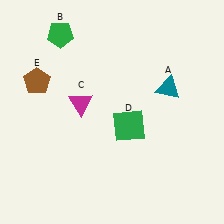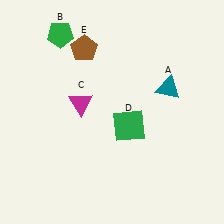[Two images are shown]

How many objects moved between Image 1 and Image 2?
1 object moved between the two images.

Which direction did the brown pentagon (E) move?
The brown pentagon (E) moved right.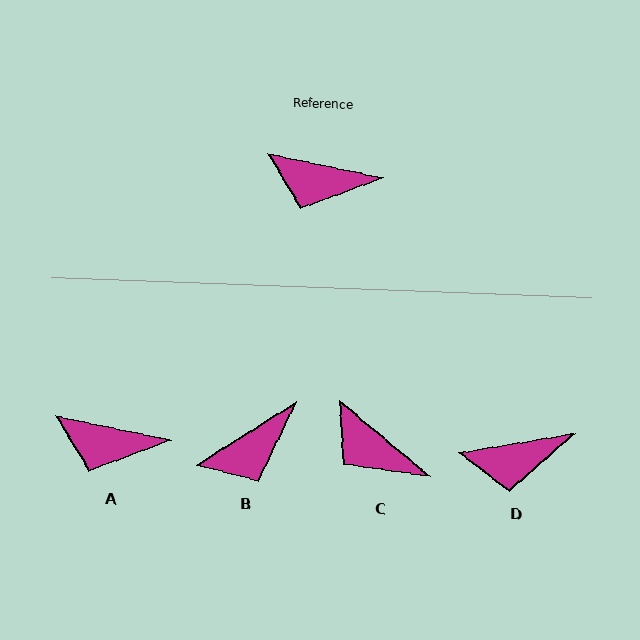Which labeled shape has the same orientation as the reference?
A.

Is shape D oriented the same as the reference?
No, it is off by about 21 degrees.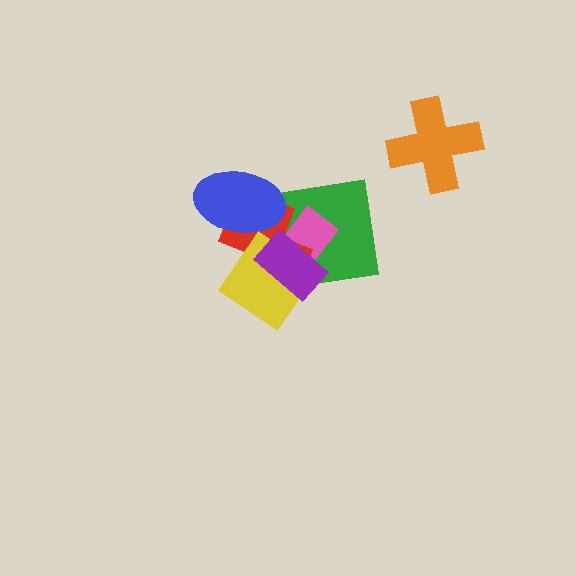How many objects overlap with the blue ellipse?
1 object overlaps with the blue ellipse.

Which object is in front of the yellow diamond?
The purple rectangle is in front of the yellow diamond.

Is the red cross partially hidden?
Yes, it is partially covered by another shape.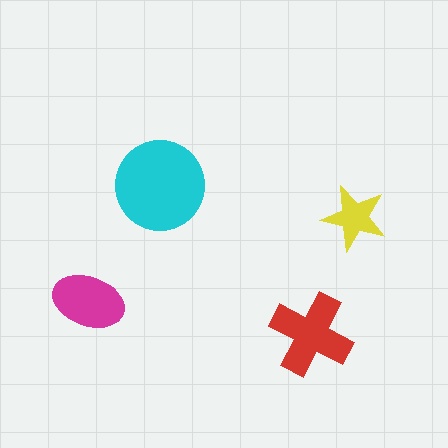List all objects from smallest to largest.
The yellow star, the magenta ellipse, the red cross, the cyan circle.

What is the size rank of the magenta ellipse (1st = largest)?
3rd.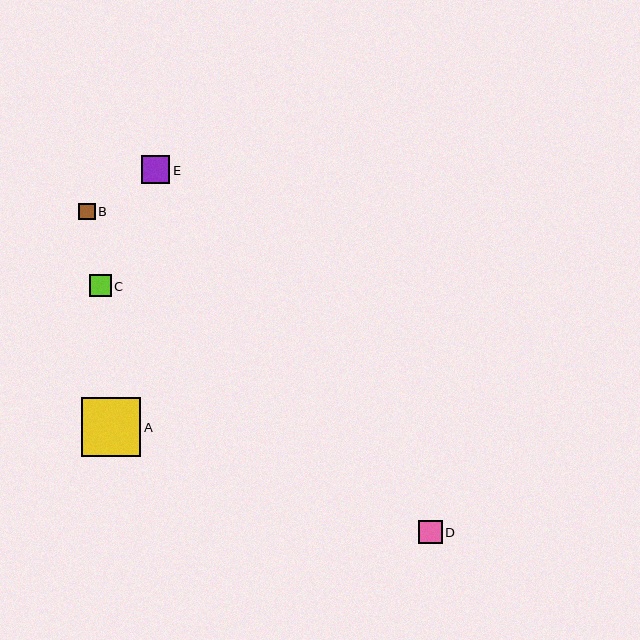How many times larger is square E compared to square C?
Square E is approximately 1.3 times the size of square C.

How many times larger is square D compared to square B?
Square D is approximately 1.4 times the size of square B.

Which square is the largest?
Square A is the largest with a size of approximately 59 pixels.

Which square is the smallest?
Square B is the smallest with a size of approximately 16 pixels.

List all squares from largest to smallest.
From largest to smallest: A, E, D, C, B.